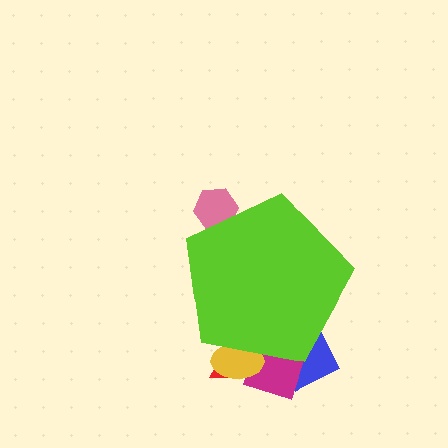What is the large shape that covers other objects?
A lime pentagon.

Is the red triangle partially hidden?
Yes, the red triangle is partially hidden behind the lime pentagon.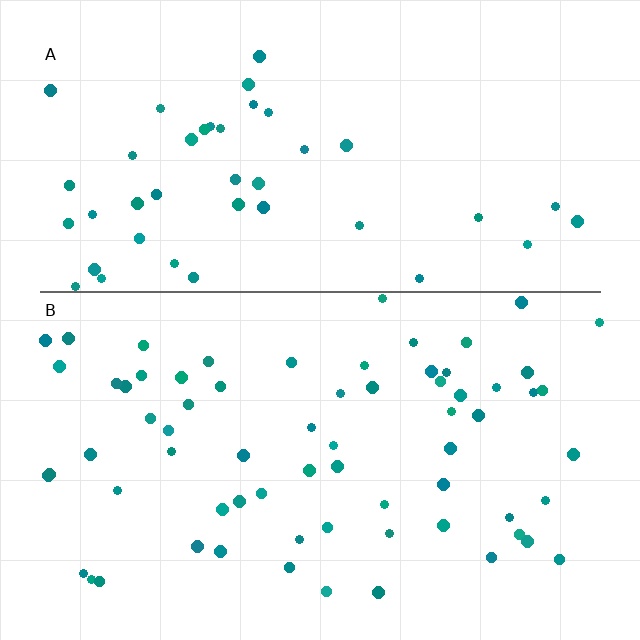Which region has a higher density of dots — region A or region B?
B (the bottom).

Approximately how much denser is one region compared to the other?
Approximately 1.6× — region B over region A.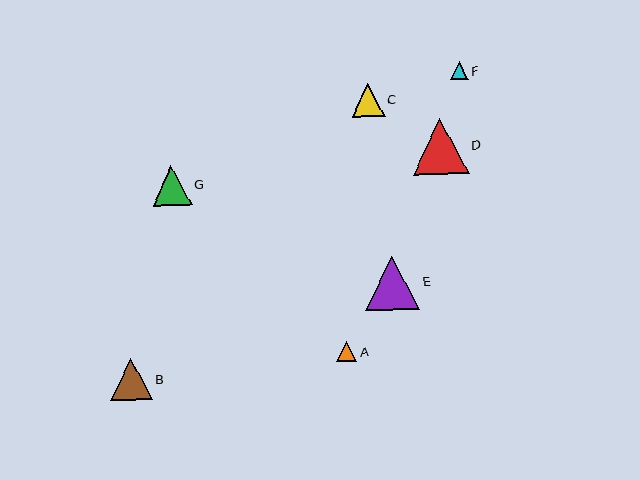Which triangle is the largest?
Triangle D is the largest with a size of approximately 56 pixels.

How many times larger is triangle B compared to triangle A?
Triangle B is approximately 2.1 times the size of triangle A.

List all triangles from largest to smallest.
From largest to smallest: D, E, B, G, C, A, F.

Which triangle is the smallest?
Triangle F is the smallest with a size of approximately 17 pixels.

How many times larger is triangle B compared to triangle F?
Triangle B is approximately 2.4 times the size of triangle F.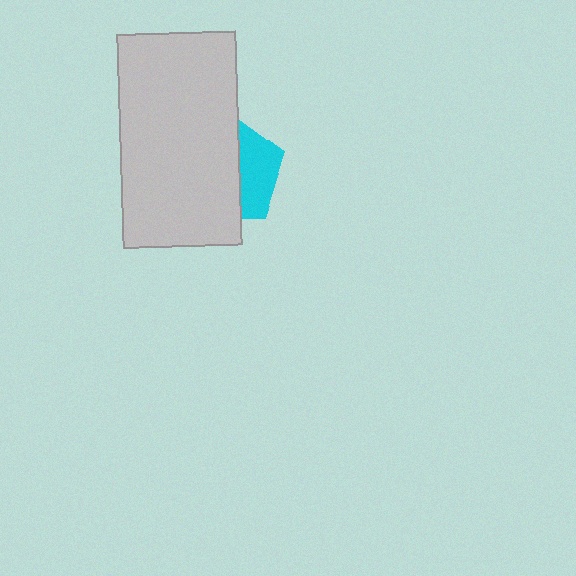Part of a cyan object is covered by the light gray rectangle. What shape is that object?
It is a pentagon.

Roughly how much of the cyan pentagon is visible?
A small part of it is visible (roughly 36%).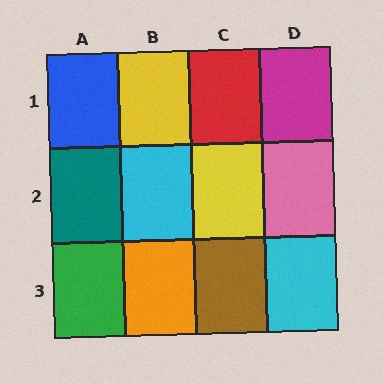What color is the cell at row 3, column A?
Green.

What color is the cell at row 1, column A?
Blue.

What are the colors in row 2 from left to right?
Teal, cyan, yellow, pink.